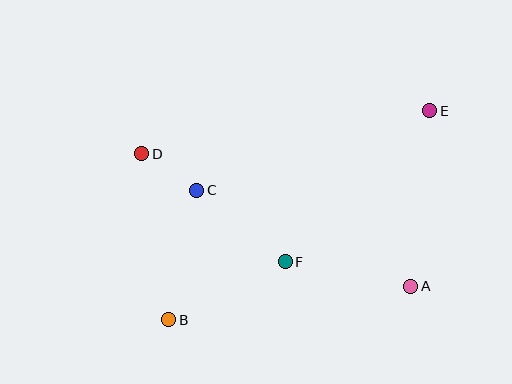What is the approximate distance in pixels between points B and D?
The distance between B and D is approximately 168 pixels.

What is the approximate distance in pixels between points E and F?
The distance between E and F is approximately 209 pixels.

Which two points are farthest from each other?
Points B and E are farthest from each other.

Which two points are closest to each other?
Points C and D are closest to each other.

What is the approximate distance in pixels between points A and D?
The distance between A and D is approximately 300 pixels.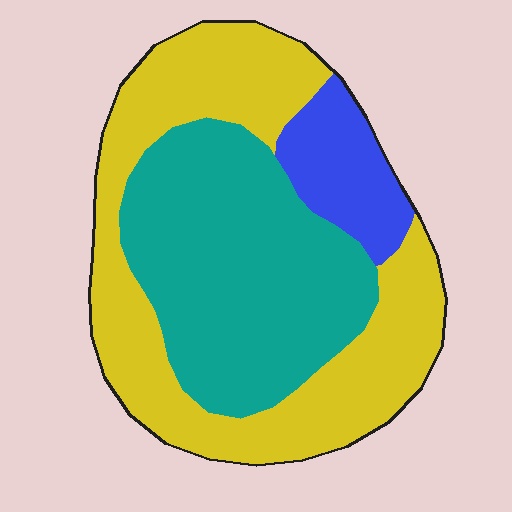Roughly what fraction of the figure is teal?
Teal takes up about two fifths (2/5) of the figure.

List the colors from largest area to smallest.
From largest to smallest: yellow, teal, blue.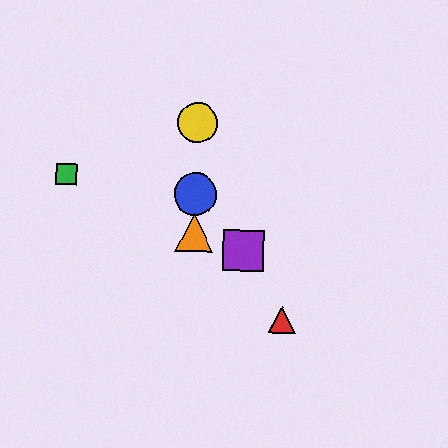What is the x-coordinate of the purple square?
The purple square is at x≈243.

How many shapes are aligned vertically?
3 shapes (the blue circle, the yellow circle, the orange triangle) are aligned vertically.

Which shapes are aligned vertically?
The blue circle, the yellow circle, the orange triangle are aligned vertically.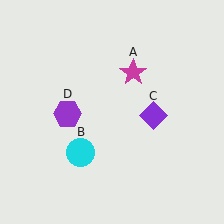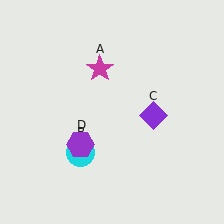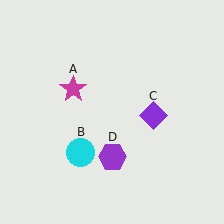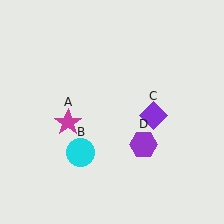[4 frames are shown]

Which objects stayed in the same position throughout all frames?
Cyan circle (object B) and purple diamond (object C) remained stationary.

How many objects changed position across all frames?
2 objects changed position: magenta star (object A), purple hexagon (object D).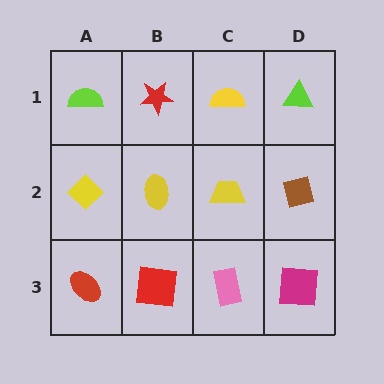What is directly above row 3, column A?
A yellow diamond.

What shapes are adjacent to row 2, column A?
A lime semicircle (row 1, column A), a red ellipse (row 3, column A), a yellow ellipse (row 2, column B).